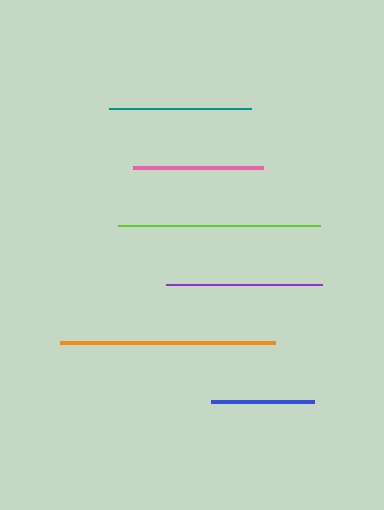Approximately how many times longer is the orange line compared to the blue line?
The orange line is approximately 2.1 times the length of the blue line.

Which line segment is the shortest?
The blue line is the shortest at approximately 103 pixels.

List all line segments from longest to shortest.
From longest to shortest: orange, lime, purple, teal, pink, blue.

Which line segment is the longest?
The orange line is the longest at approximately 215 pixels.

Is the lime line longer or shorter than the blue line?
The lime line is longer than the blue line.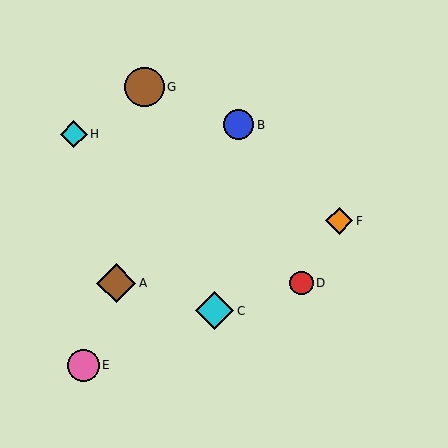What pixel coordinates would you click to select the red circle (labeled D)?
Click at (301, 283) to select the red circle D.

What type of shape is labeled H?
Shape H is a cyan diamond.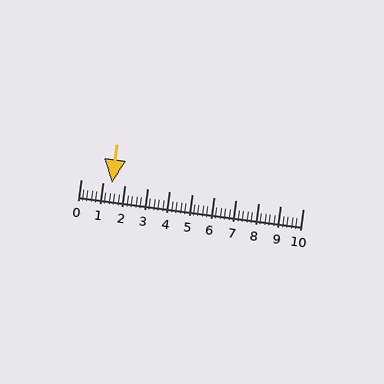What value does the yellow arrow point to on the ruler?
The yellow arrow points to approximately 1.4.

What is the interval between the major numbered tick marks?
The major tick marks are spaced 1 units apart.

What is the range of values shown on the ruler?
The ruler shows values from 0 to 10.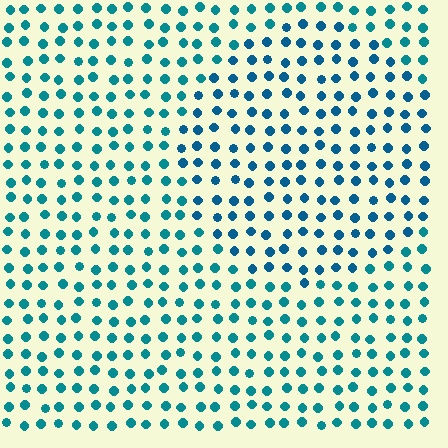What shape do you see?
I see a circle.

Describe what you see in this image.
The image is filled with small teal elements in a uniform arrangement. A circle-shaped region is visible where the elements are tinted to a slightly different hue, forming a subtle color boundary.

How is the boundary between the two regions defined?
The boundary is defined purely by a slight shift in hue (about 19 degrees). Spacing, size, and orientation are identical on both sides.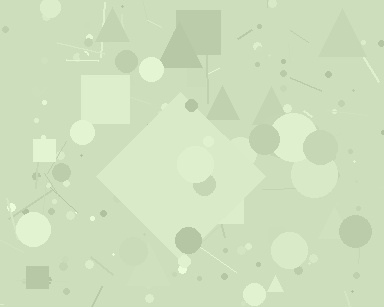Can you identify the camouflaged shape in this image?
The camouflaged shape is a diamond.